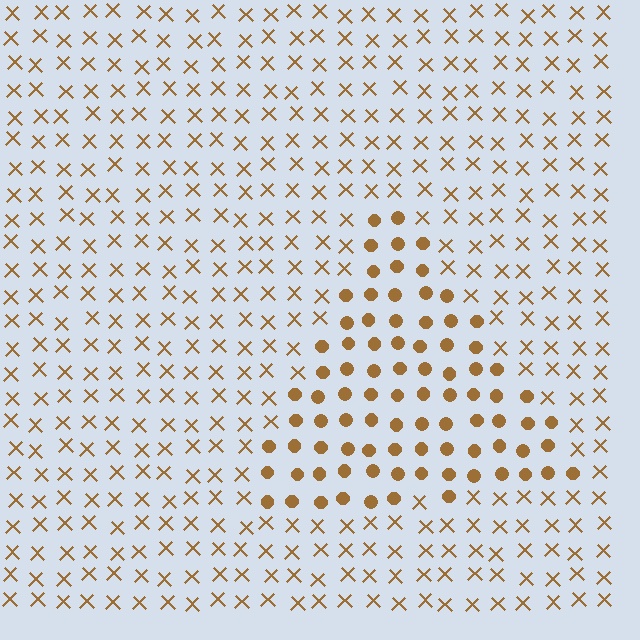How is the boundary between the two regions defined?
The boundary is defined by a change in element shape: circles inside vs. X marks outside. All elements share the same color and spacing.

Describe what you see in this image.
The image is filled with small brown elements arranged in a uniform grid. A triangle-shaped region contains circles, while the surrounding area contains X marks. The boundary is defined purely by the change in element shape.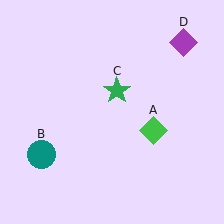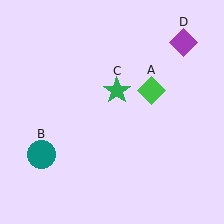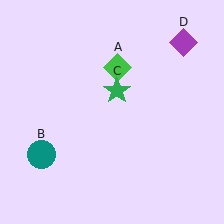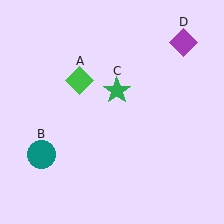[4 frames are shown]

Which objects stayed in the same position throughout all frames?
Teal circle (object B) and green star (object C) and purple diamond (object D) remained stationary.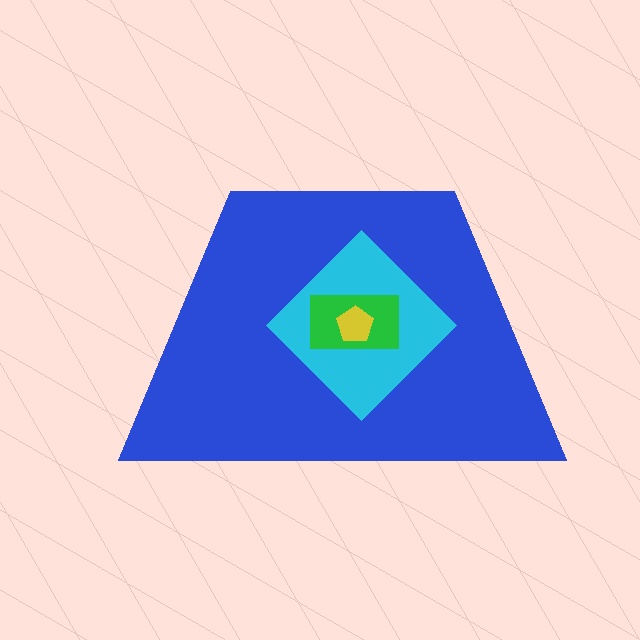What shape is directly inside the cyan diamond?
The green rectangle.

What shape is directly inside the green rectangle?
The yellow pentagon.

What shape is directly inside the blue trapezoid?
The cyan diamond.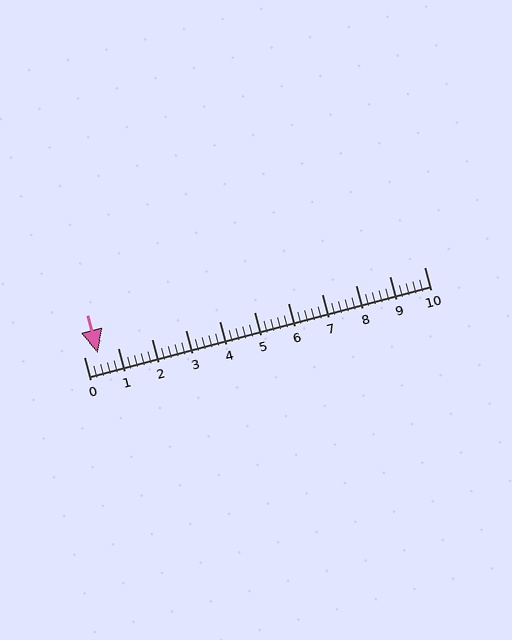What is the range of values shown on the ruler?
The ruler shows values from 0 to 10.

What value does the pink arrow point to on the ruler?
The pink arrow points to approximately 0.4.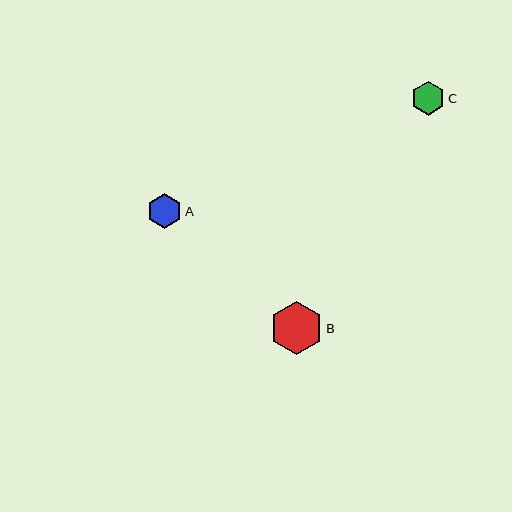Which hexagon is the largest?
Hexagon B is the largest with a size of approximately 53 pixels.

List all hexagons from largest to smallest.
From largest to smallest: B, A, C.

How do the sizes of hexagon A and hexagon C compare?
Hexagon A and hexagon C are approximately the same size.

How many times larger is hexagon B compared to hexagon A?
Hexagon B is approximately 1.5 times the size of hexagon A.